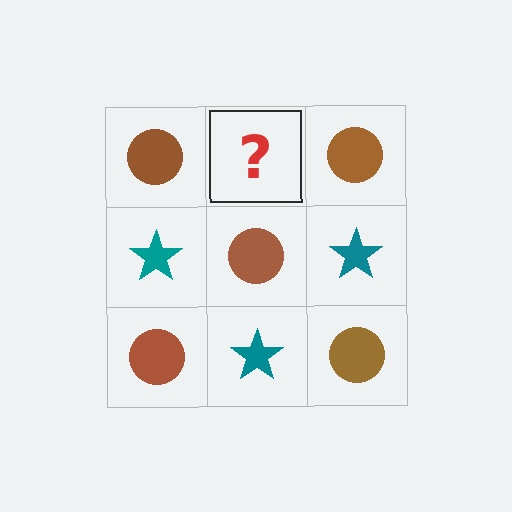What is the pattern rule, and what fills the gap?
The rule is that it alternates brown circle and teal star in a checkerboard pattern. The gap should be filled with a teal star.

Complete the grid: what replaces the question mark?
The question mark should be replaced with a teal star.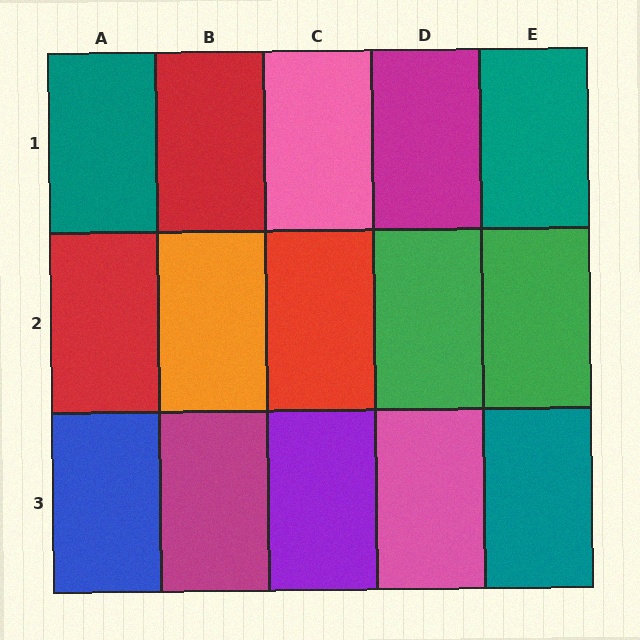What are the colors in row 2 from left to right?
Red, orange, red, green, green.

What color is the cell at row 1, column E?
Teal.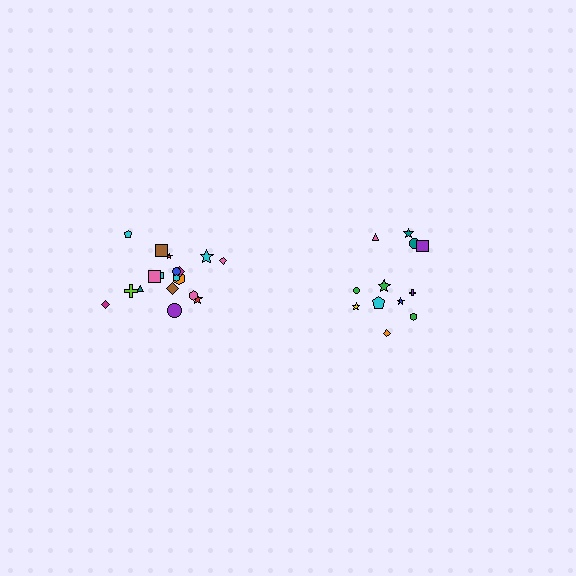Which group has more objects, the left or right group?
The left group.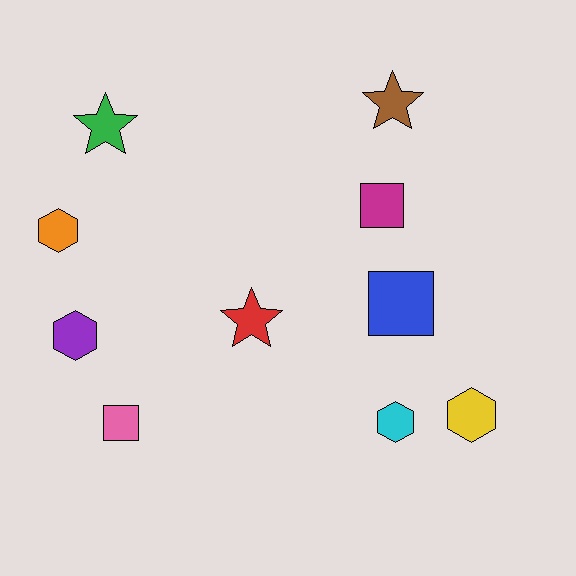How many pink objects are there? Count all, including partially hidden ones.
There is 1 pink object.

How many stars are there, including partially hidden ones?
There are 3 stars.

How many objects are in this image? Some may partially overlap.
There are 10 objects.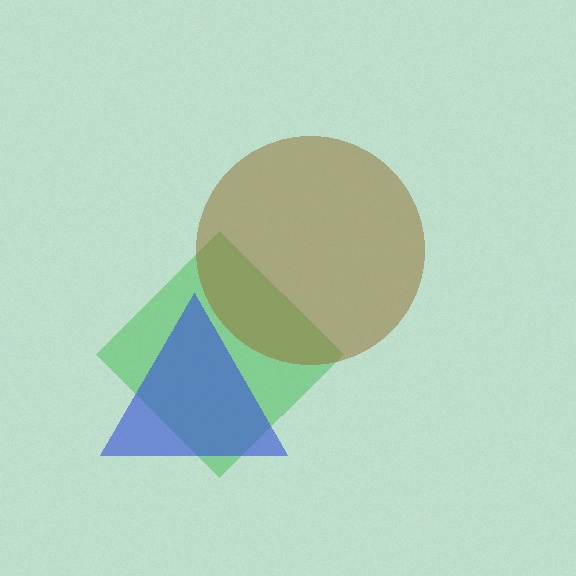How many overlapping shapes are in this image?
There are 3 overlapping shapes in the image.